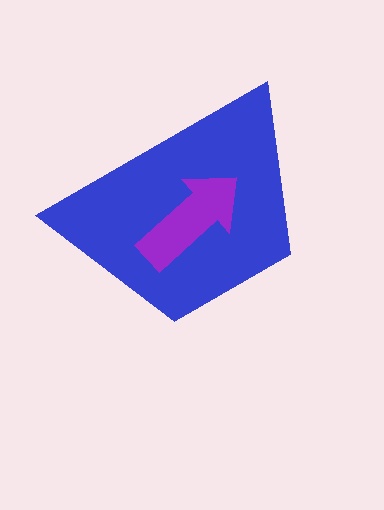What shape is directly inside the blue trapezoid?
The purple arrow.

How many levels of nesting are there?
2.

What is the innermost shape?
The purple arrow.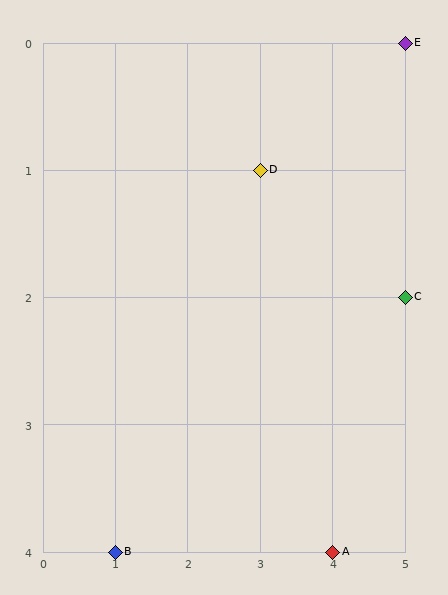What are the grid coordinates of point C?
Point C is at grid coordinates (5, 2).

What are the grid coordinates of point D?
Point D is at grid coordinates (3, 1).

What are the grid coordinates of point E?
Point E is at grid coordinates (5, 0).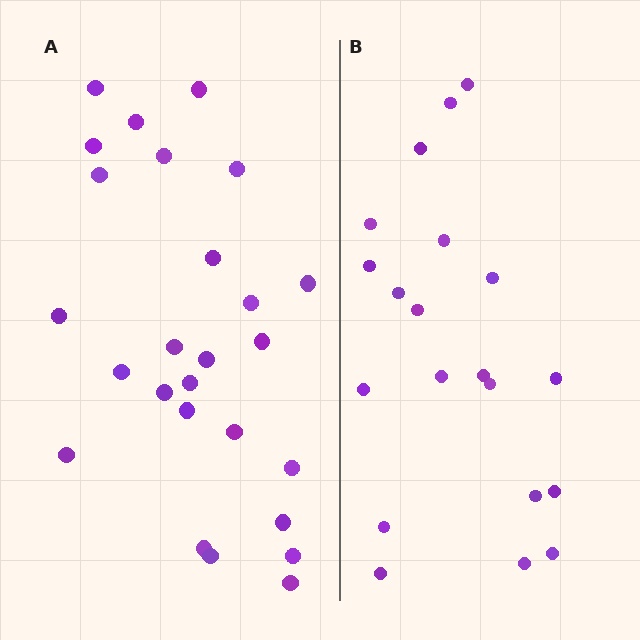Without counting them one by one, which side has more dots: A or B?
Region A (the left region) has more dots.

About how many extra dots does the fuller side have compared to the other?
Region A has about 6 more dots than region B.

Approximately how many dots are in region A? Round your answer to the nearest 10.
About 30 dots. (The exact count is 26, which rounds to 30.)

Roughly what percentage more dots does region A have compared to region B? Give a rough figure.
About 30% more.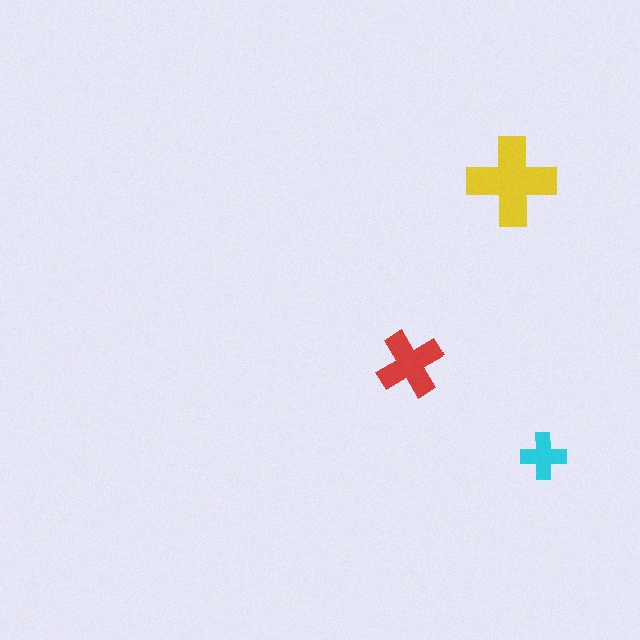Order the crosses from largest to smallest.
the yellow one, the red one, the cyan one.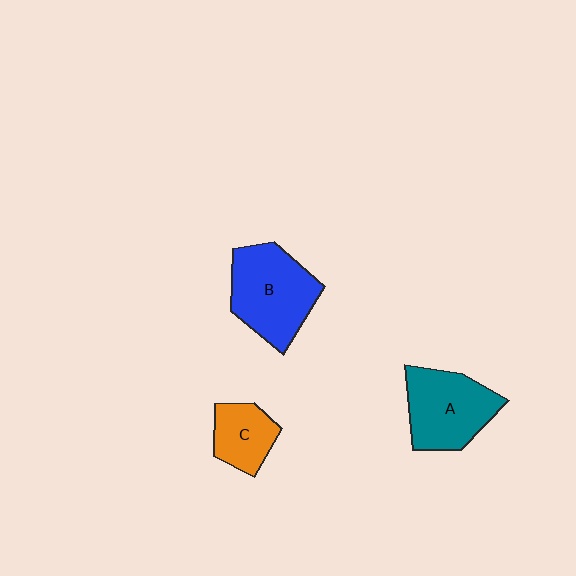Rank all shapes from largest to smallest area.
From largest to smallest: B (blue), A (teal), C (orange).